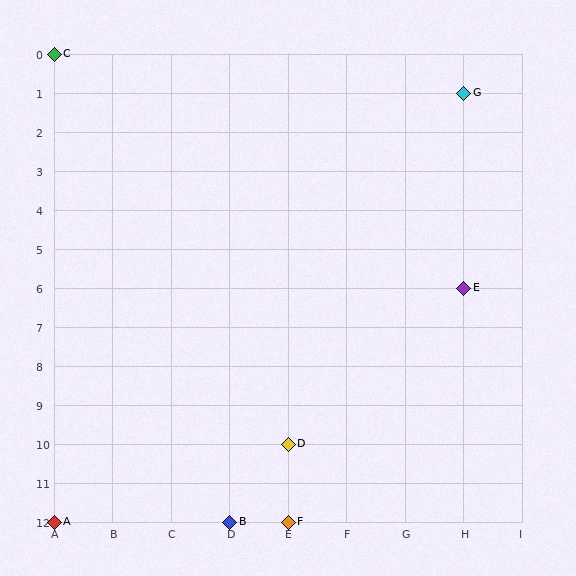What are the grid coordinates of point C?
Point C is at grid coordinates (A, 0).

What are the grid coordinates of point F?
Point F is at grid coordinates (E, 12).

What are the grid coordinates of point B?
Point B is at grid coordinates (D, 12).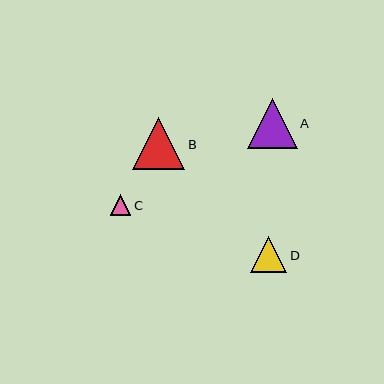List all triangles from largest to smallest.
From largest to smallest: B, A, D, C.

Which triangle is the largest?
Triangle B is the largest with a size of approximately 52 pixels.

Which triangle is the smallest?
Triangle C is the smallest with a size of approximately 21 pixels.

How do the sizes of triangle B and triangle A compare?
Triangle B and triangle A are approximately the same size.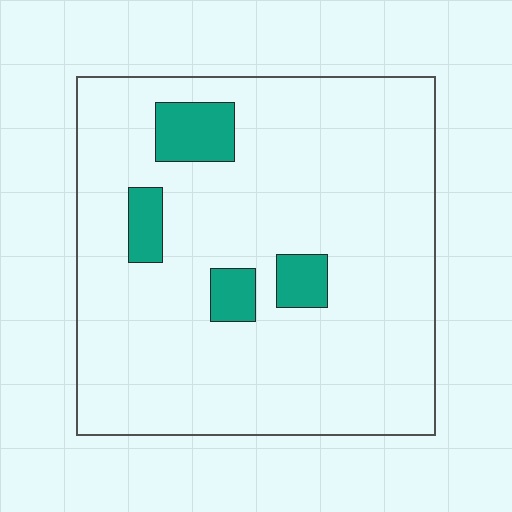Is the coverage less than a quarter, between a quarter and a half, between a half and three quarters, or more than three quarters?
Less than a quarter.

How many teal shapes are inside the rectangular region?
4.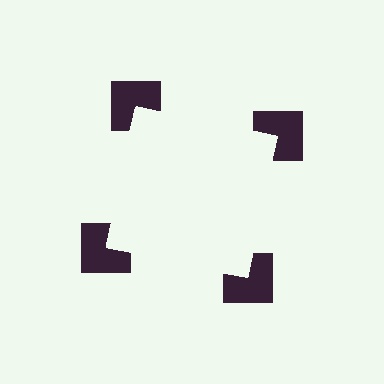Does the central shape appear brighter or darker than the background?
It typically appears slightly brighter than the background, even though no actual brightness change is drawn.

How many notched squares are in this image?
There are 4 — one at each vertex of the illusory square.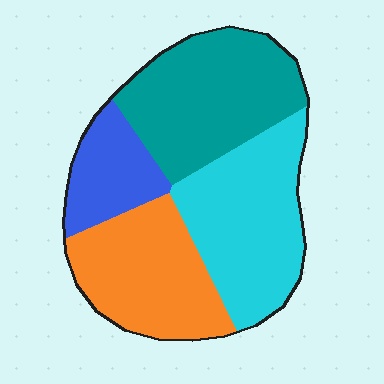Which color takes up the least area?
Blue, at roughly 15%.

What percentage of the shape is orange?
Orange takes up about one quarter (1/4) of the shape.